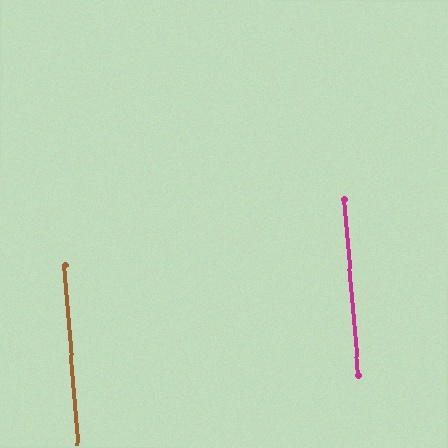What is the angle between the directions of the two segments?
Approximately 0 degrees.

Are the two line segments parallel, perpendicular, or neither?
Parallel — their directions differ by only 0.4°.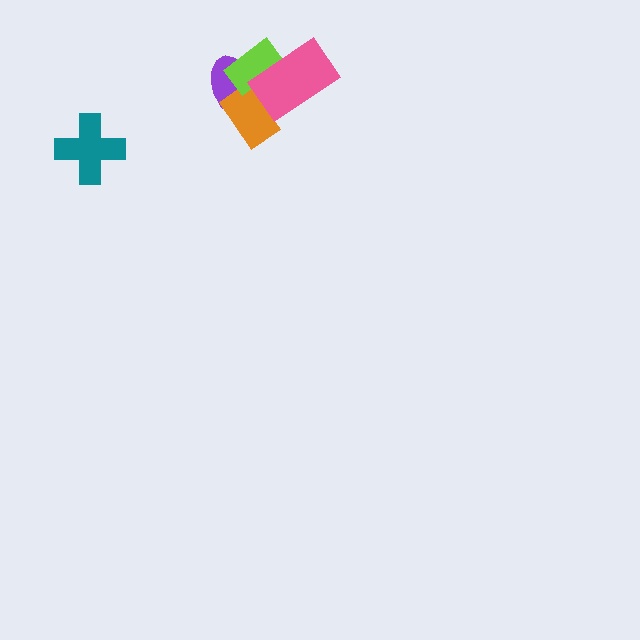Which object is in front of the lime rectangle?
The pink rectangle is in front of the lime rectangle.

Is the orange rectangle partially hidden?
Yes, it is partially covered by another shape.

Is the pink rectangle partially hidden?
No, no other shape covers it.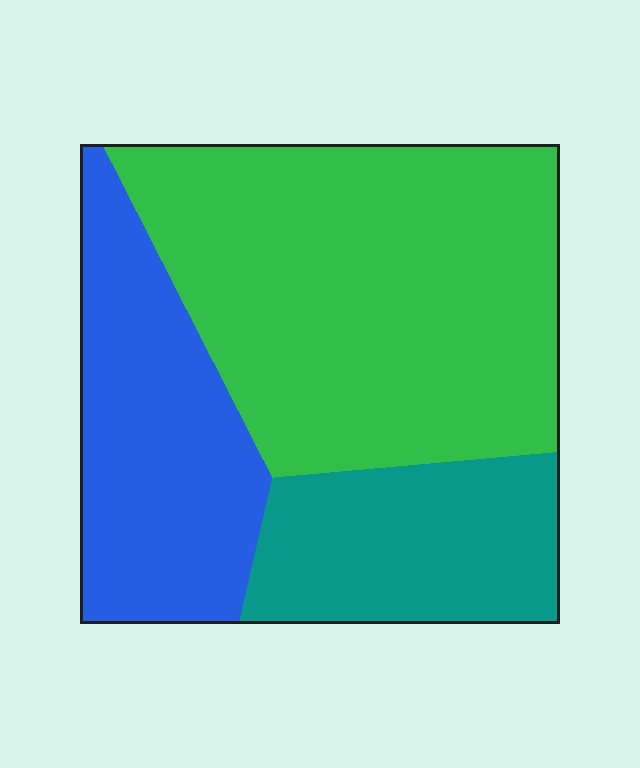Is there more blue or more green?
Green.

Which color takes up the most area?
Green, at roughly 50%.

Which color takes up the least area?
Teal, at roughly 20%.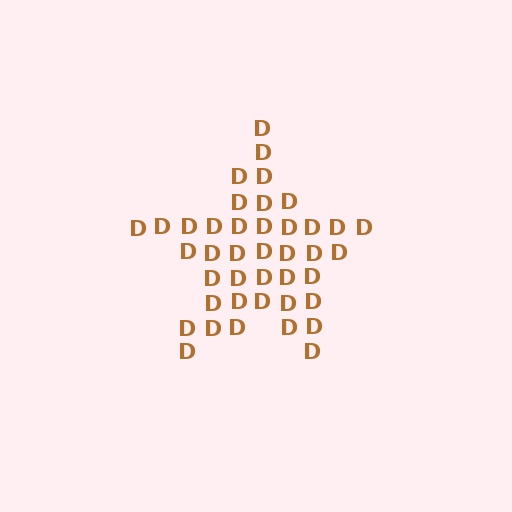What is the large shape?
The large shape is a star.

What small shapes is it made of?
It is made of small letter D's.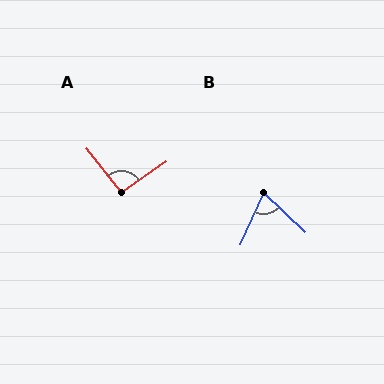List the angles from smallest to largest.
B (70°), A (94°).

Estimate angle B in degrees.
Approximately 70 degrees.